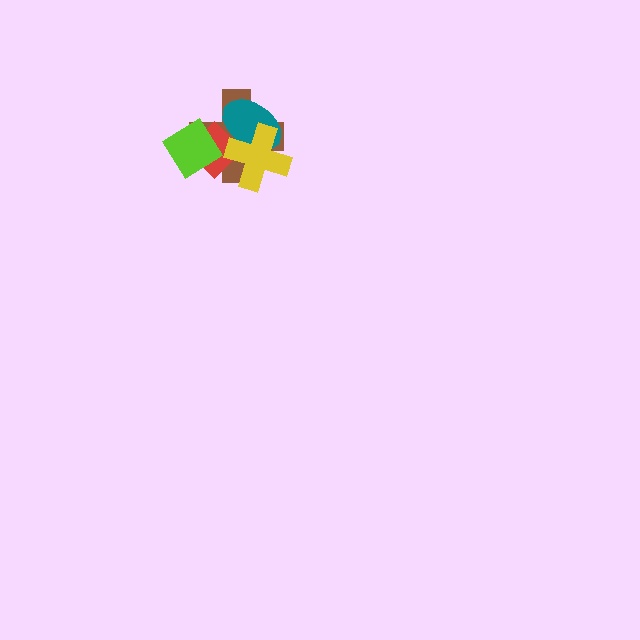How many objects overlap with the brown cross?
4 objects overlap with the brown cross.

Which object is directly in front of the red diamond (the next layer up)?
The yellow cross is directly in front of the red diamond.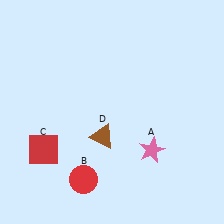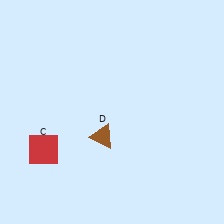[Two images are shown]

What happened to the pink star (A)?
The pink star (A) was removed in Image 2. It was in the bottom-right area of Image 1.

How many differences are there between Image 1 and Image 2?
There are 2 differences between the two images.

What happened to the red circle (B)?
The red circle (B) was removed in Image 2. It was in the bottom-left area of Image 1.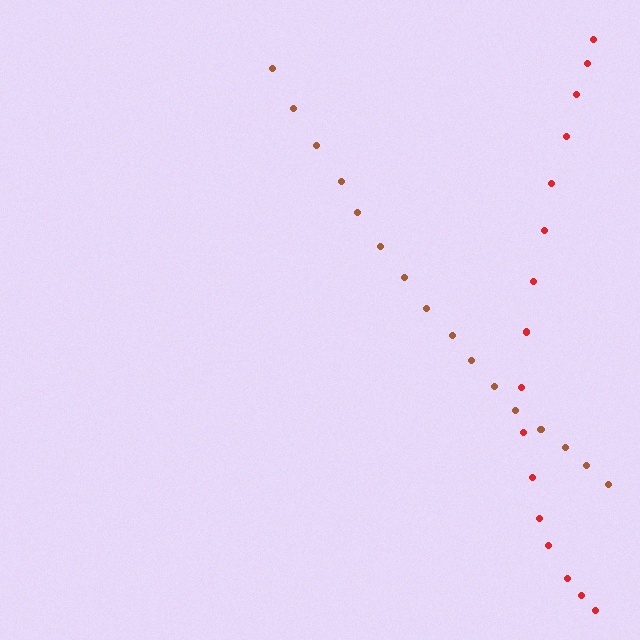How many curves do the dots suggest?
There are 2 distinct paths.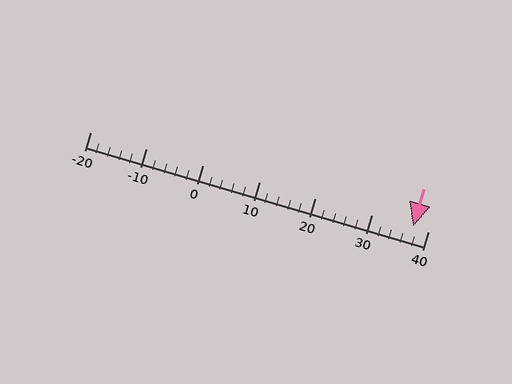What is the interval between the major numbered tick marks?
The major tick marks are spaced 10 units apart.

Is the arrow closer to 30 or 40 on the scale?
The arrow is closer to 40.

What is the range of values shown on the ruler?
The ruler shows values from -20 to 40.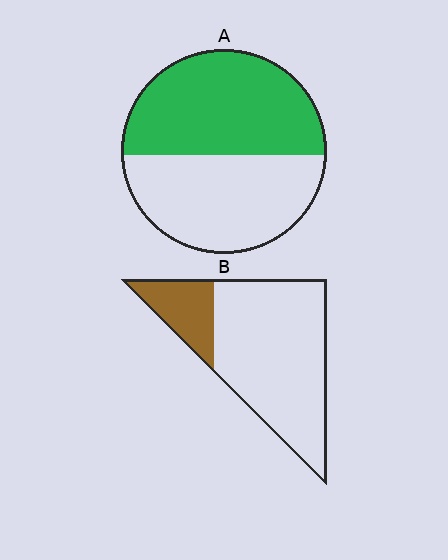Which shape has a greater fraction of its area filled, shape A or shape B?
Shape A.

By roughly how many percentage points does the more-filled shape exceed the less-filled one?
By roughly 30 percentage points (A over B).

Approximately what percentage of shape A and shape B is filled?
A is approximately 50% and B is approximately 20%.